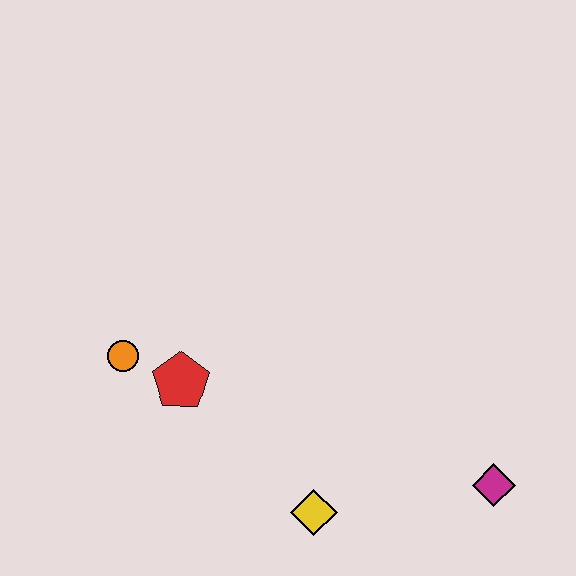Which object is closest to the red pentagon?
The orange circle is closest to the red pentagon.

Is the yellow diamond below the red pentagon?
Yes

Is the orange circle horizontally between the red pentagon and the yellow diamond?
No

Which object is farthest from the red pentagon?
The magenta diamond is farthest from the red pentagon.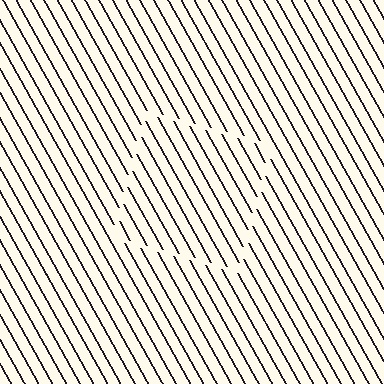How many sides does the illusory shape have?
4 sides — the line-ends trace a square.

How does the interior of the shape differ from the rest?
The interior of the shape contains the same grating, shifted by half a period — the contour is defined by the phase discontinuity where line-ends from the inner and outer gratings abut.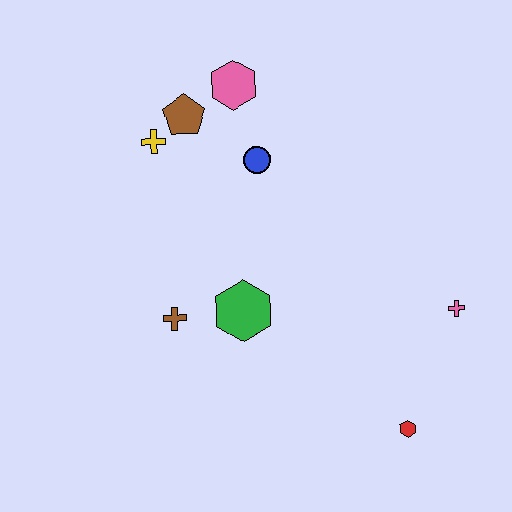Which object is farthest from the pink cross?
The yellow cross is farthest from the pink cross.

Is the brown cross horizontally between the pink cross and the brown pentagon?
No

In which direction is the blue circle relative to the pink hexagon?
The blue circle is below the pink hexagon.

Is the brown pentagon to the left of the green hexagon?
Yes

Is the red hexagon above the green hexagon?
No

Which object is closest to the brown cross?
The green hexagon is closest to the brown cross.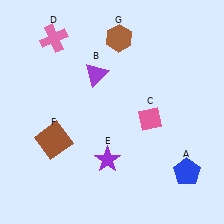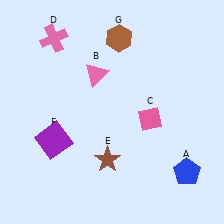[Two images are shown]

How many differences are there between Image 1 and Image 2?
There are 3 differences between the two images.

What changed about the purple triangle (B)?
In Image 1, B is purple. In Image 2, it changed to pink.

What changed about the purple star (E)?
In Image 1, E is purple. In Image 2, it changed to brown.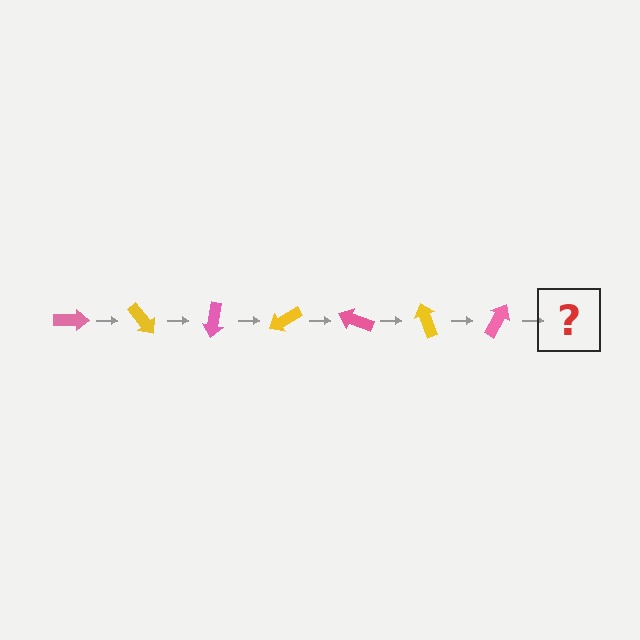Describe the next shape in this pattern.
It should be a yellow arrow, rotated 350 degrees from the start.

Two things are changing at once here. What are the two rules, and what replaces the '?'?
The two rules are that it rotates 50 degrees each step and the color cycles through pink and yellow. The '?' should be a yellow arrow, rotated 350 degrees from the start.